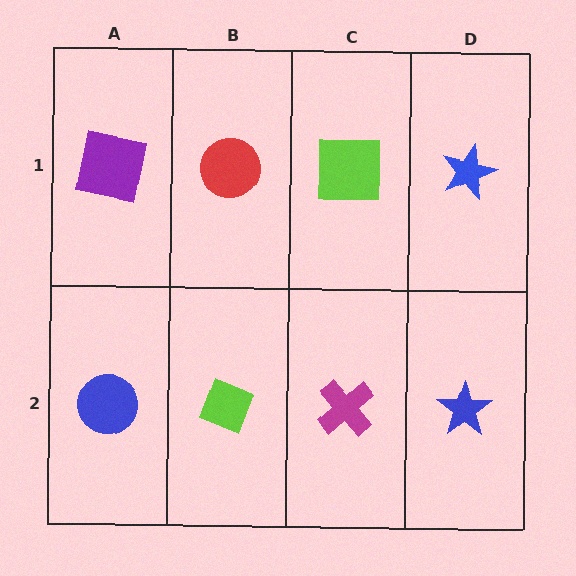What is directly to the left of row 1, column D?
A lime square.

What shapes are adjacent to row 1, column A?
A blue circle (row 2, column A), a red circle (row 1, column B).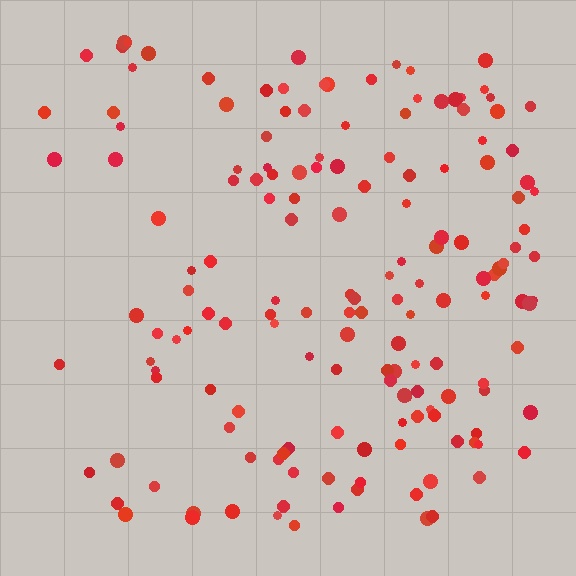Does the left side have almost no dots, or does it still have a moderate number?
Still a moderate number, just noticeably fewer than the right.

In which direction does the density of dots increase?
From left to right, with the right side densest.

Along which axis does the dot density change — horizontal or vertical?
Horizontal.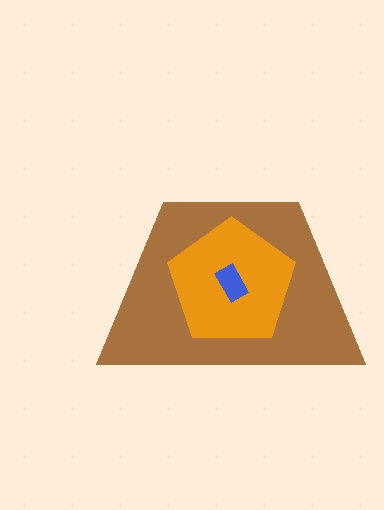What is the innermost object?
The blue rectangle.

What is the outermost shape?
The brown trapezoid.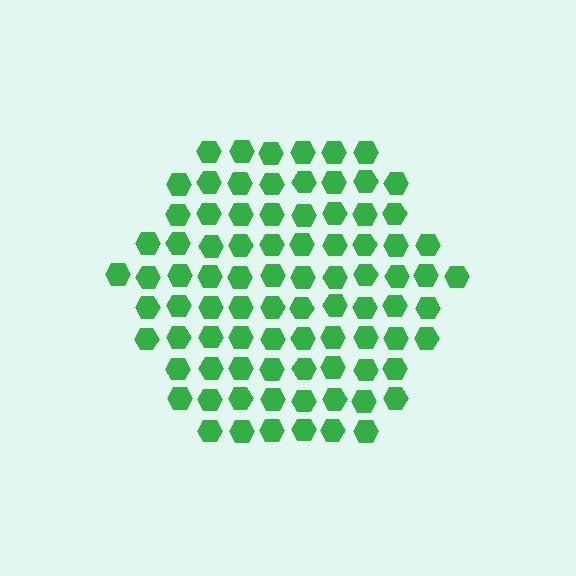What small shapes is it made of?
It is made of small hexagons.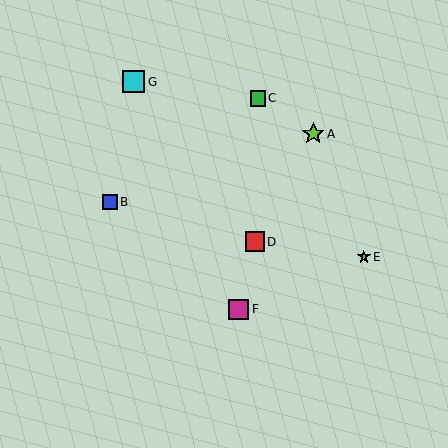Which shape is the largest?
The lime star (labeled A) is the largest.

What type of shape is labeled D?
Shape D is a red square.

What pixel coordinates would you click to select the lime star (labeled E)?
Click at (364, 257) to select the lime star E.